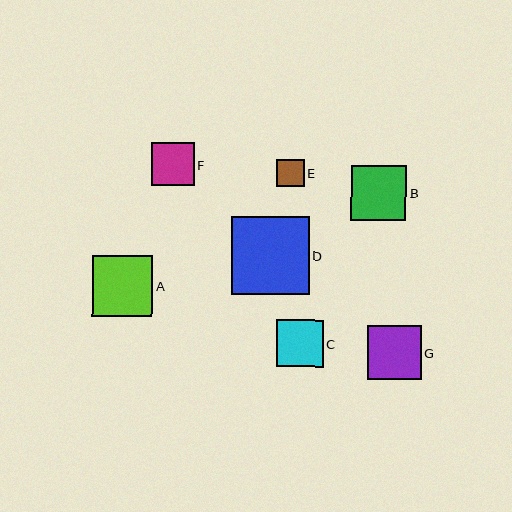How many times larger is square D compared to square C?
Square D is approximately 1.7 times the size of square C.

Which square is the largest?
Square D is the largest with a size of approximately 78 pixels.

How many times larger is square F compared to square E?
Square F is approximately 1.5 times the size of square E.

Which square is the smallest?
Square E is the smallest with a size of approximately 28 pixels.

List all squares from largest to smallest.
From largest to smallest: D, A, B, G, C, F, E.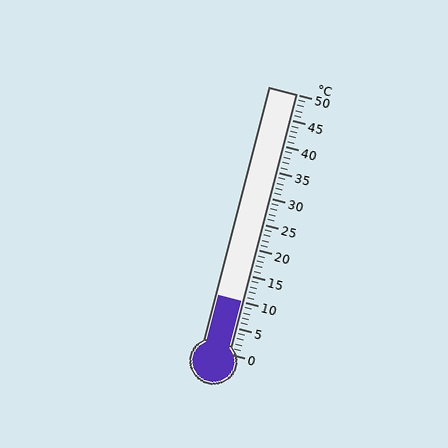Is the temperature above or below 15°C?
The temperature is below 15°C.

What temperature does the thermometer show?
The thermometer shows approximately 10°C.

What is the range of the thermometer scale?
The thermometer scale ranges from 0°C to 50°C.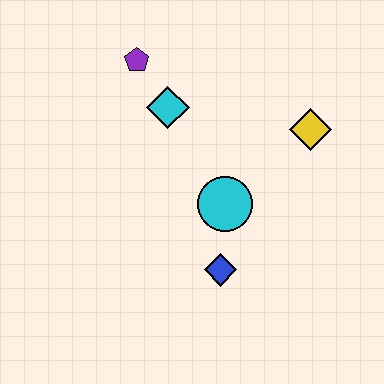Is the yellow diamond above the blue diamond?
Yes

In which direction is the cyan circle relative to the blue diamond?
The cyan circle is above the blue diamond.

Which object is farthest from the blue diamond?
The purple pentagon is farthest from the blue diamond.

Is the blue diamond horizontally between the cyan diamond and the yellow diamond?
Yes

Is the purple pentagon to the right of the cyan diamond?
No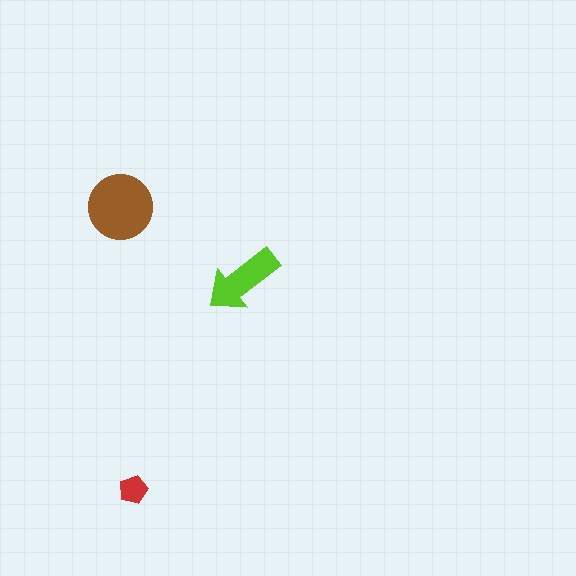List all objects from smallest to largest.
The red pentagon, the lime arrow, the brown circle.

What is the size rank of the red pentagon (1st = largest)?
3rd.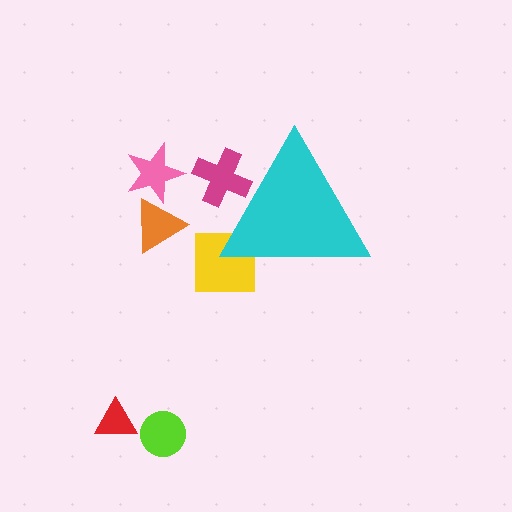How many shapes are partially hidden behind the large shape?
2 shapes are partially hidden.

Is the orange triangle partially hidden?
No, the orange triangle is fully visible.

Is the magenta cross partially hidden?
Yes, the magenta cross is partially hidden behind the cyan triangle.